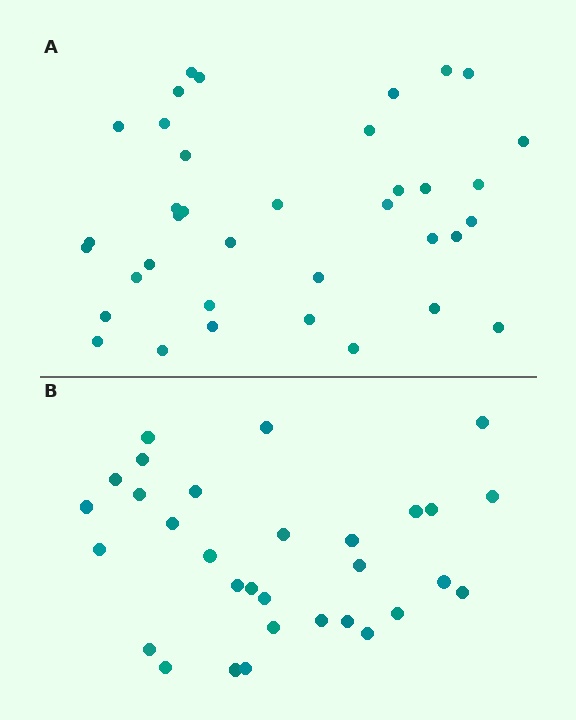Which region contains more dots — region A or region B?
Region A (the top region) has more dots.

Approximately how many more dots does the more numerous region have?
Region A has about 6 more dots than region B.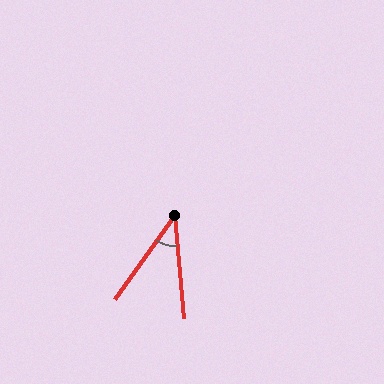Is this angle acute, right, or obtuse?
It is acute.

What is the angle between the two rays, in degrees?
Approximately 40 degrees.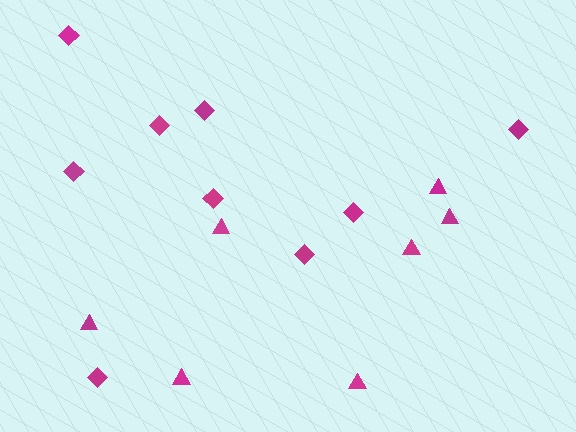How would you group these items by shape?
There are 2 groups: one group of diamonds (9) and one group of triangles (7).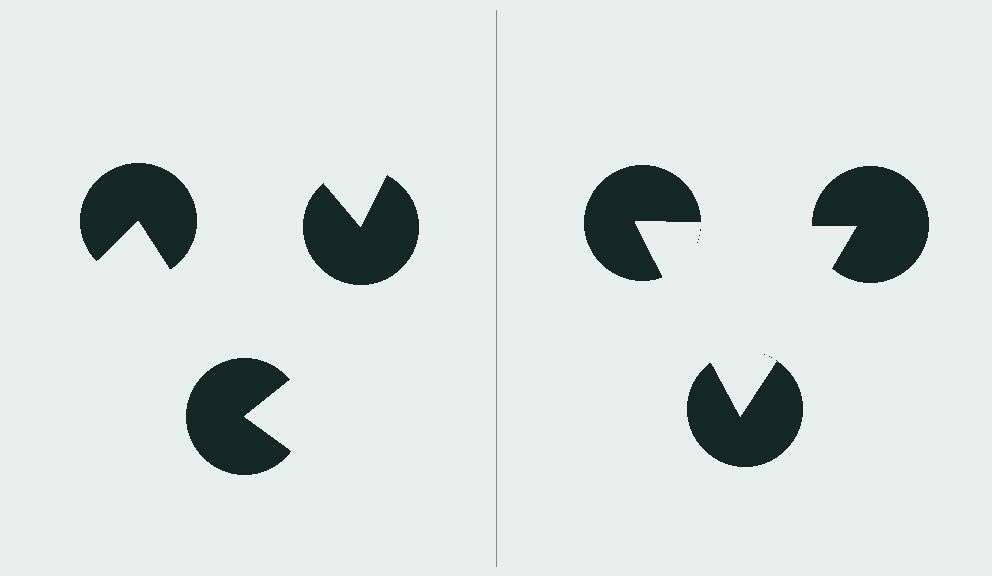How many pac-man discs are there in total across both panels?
6 — 3 on each side.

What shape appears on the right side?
An illusory triangle.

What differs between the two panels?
The pac-man discs are positioned identically on both sides; only the wedge orientations differ. On the right they align to a triangle; on the left they are misaligned.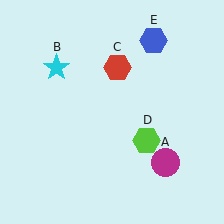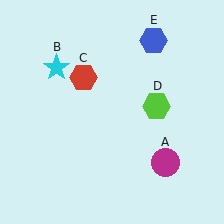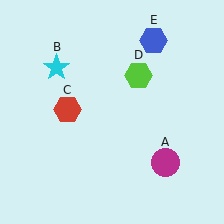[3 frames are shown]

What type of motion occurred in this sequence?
The red hexagon (object C), lime hexagon (object D) rotated counterclockwise around the center of the scene.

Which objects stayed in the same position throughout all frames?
Magenta circle (object A) and cyan star (object B) and blue hexagon (object E) remained stationary.